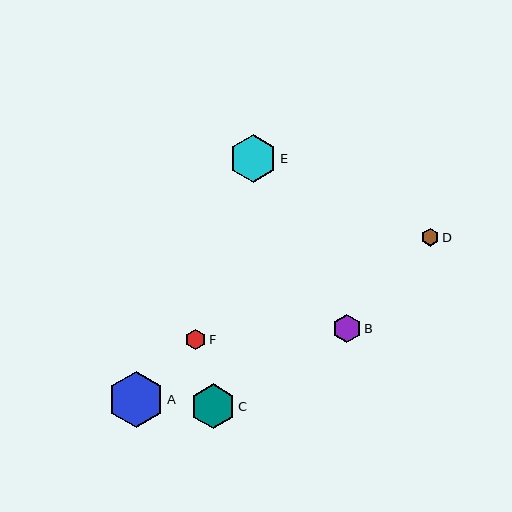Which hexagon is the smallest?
Hexagon D is the smallest with a size of approximately 18 pixels.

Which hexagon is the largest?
Hexagon A is the largest with a size of approximately 57 pixels.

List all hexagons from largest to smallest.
From largest to smallest: A, E, C, B, F, D.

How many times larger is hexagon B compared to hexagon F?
Hexagon B is approximately 1.4 times the size of hexagon F.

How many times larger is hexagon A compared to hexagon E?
Hexagon A is approximately 1.2 times the size of hexagon E.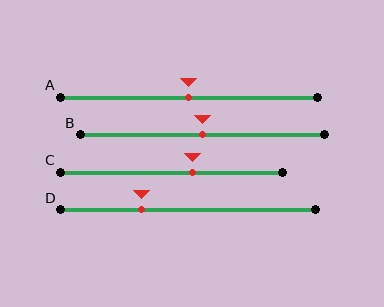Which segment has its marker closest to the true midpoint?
Segment A has its marker closest to the true midpoint.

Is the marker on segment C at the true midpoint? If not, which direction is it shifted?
No, the marker on segment C is shifted to the right by about 10% of the segment length.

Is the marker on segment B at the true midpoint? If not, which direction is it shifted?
Yes, the marker on segment B is at the true midpoint.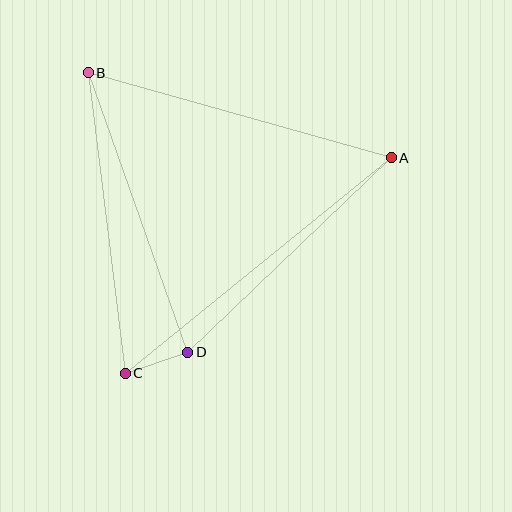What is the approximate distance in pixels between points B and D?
The distance between B and D is approximately 296 pixels.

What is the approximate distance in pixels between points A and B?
The distance between A and B is approximately 315 pixels.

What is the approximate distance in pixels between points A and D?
The distance between A and D is approximately 282 pixels.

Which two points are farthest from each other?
Points A and C are farthest from each other.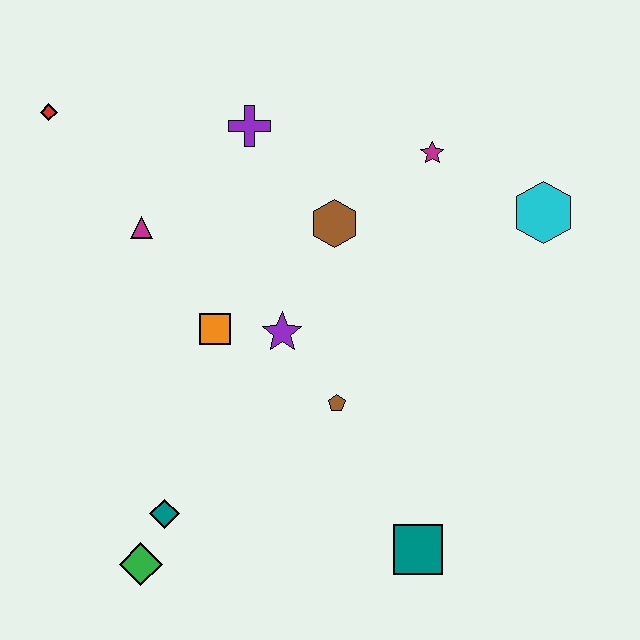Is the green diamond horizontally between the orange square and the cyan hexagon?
No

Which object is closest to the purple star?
The orange square is closest to the purple star.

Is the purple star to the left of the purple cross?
No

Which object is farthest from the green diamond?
The cyan hexagon is farthest from the green diamond.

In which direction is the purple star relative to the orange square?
The purple star is to the right of the orange square.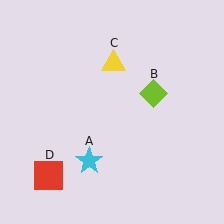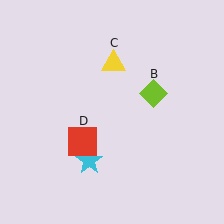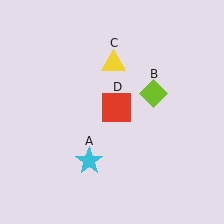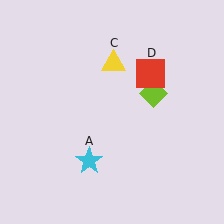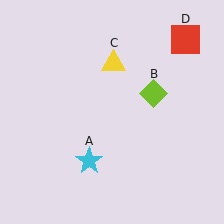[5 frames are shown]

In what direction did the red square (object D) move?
The red square (object D) moved up and to the right.